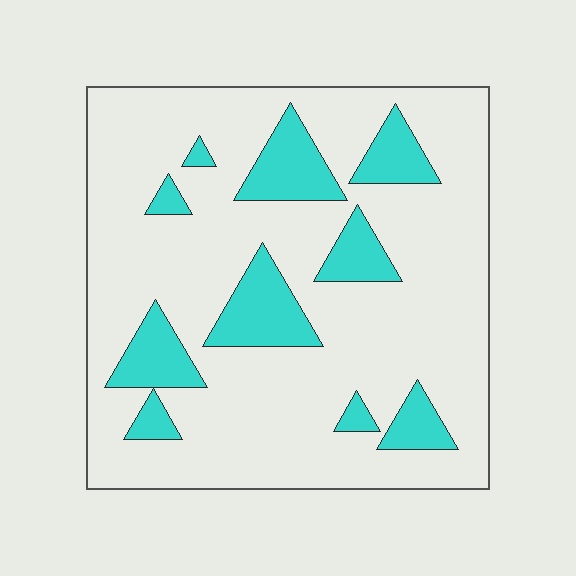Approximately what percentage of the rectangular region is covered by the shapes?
Approximately 20%.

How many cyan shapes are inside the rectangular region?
10.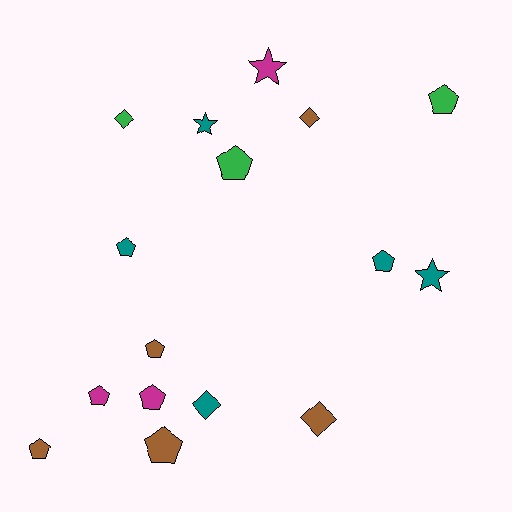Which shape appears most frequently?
Pentagon, with 9 objects.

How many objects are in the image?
There are 16 objects.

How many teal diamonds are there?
There is 1 teal diamond.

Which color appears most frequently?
Brown, with 5 objects.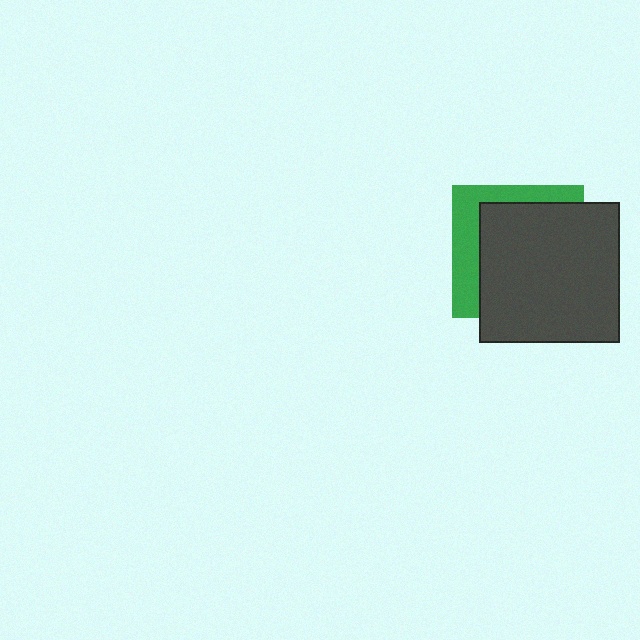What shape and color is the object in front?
The object in front is a dark gray rectangle.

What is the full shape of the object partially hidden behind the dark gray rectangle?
The partially hidden object is a green square.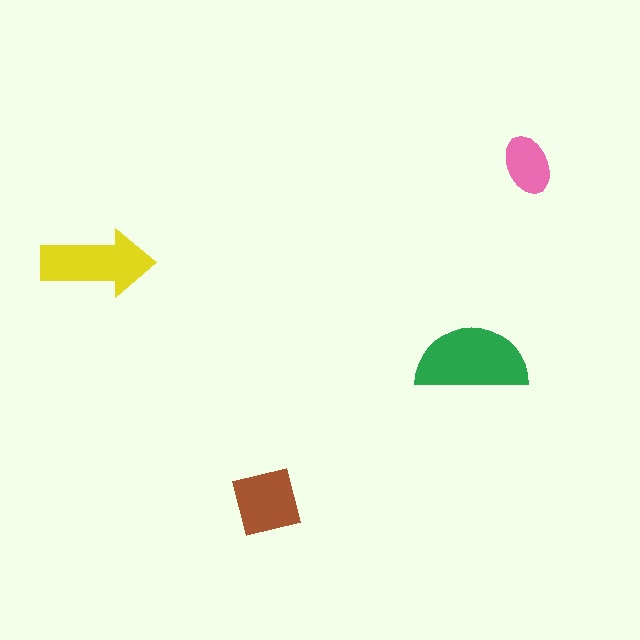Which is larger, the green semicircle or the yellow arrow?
The green semicircle.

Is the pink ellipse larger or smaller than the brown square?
Smaller.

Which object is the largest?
The green semicircle.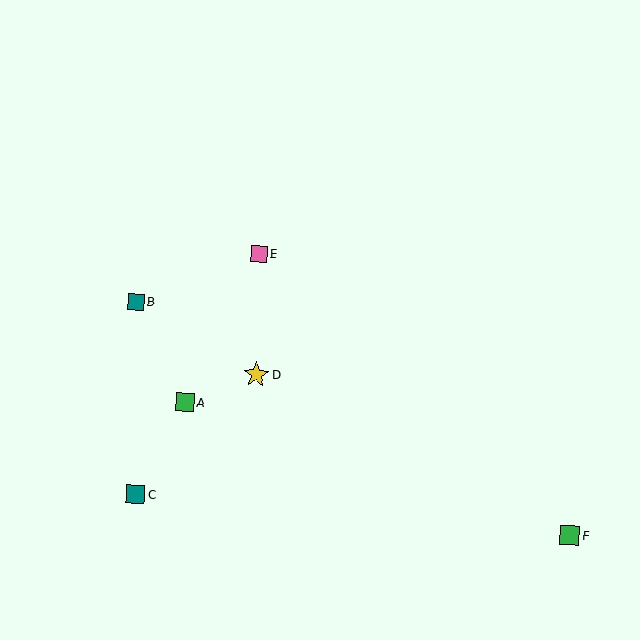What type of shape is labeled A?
Shape A is a green square.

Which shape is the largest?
The yellow star (labeled D) is the largest.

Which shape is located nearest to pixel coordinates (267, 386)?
The yellow star (labeled D) at (256, 374) is nearest to that location.